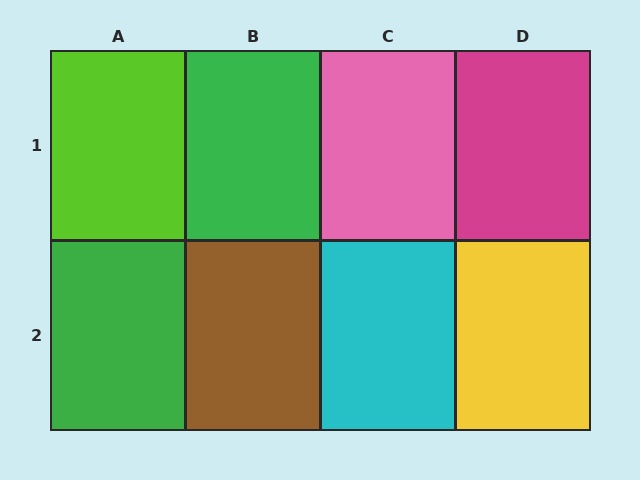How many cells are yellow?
1 cell is yellow.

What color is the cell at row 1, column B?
Green.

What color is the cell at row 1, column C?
Pink.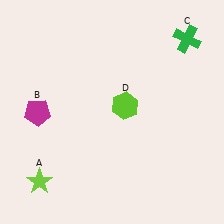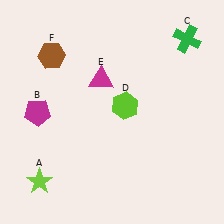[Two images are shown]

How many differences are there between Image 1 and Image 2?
There are 2 differences between the two images.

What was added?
A magenta triangle (E), a brown hexagon (F) were added in Image 2.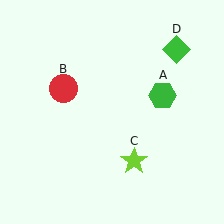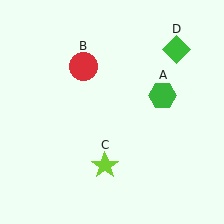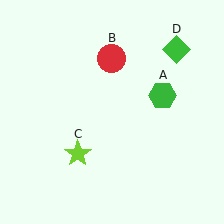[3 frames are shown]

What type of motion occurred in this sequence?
The red circle (object B), lime star (object C) rotated clockwise around the center of the scene.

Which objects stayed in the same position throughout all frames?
Green hexagon (object A) and green diamond (object D) remained stationary.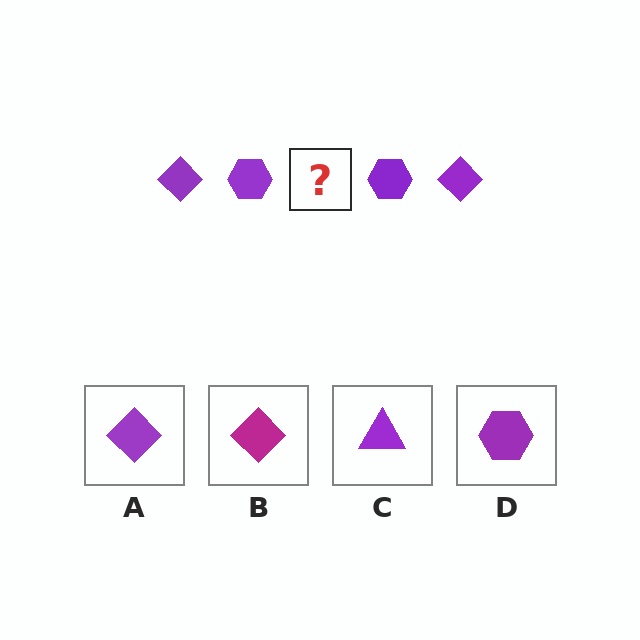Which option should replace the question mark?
Option A.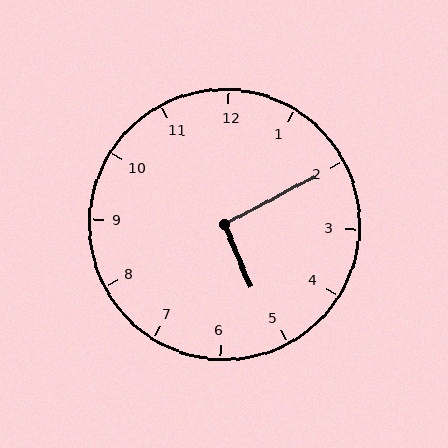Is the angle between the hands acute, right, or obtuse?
It is right.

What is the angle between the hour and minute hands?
Approximately 95 degrees.